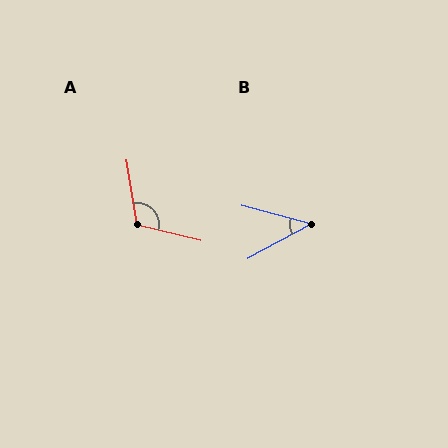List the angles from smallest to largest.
B (43°), A (113°).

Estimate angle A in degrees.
Approximately 113 degrees.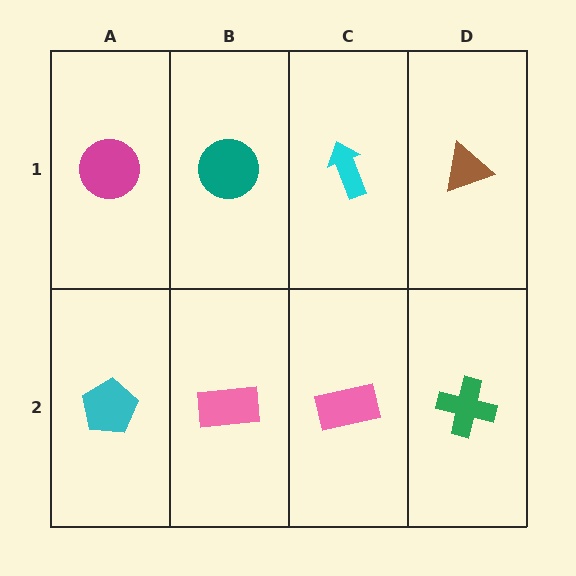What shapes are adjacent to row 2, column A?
A magenta circle (row 1, column A), a pink rectangle (row 2, column B).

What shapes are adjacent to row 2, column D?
A brown triangle (row 1, column D), a pink rectangle (row 2, column C).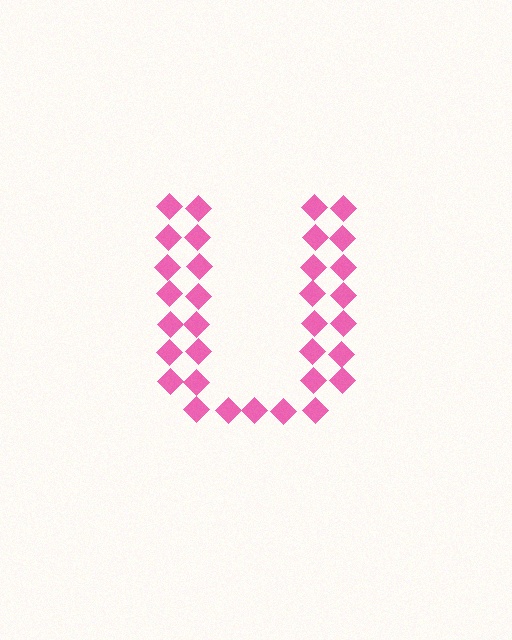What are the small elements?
The small elements are diamonds.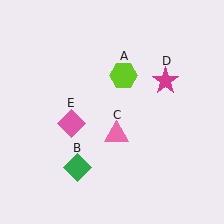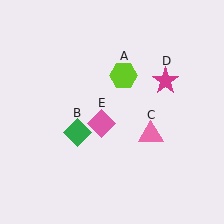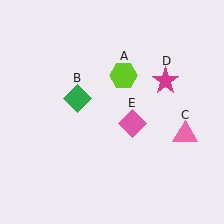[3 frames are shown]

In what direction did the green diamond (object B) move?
The green diamond (object B) moved up.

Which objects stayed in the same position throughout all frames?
Lime hexagon (object A) and magenta star (object D) remained stationary.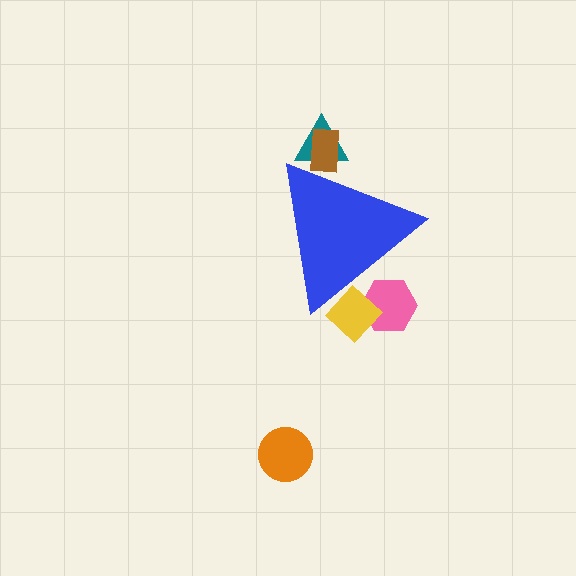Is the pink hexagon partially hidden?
Yes, the pink hexagon is partially hidden behind the blue triangle.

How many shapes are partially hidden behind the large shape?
4 shapes are partially hidden.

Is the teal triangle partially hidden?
Yes, the teal triangle is partially hidden behind the blue triangle.